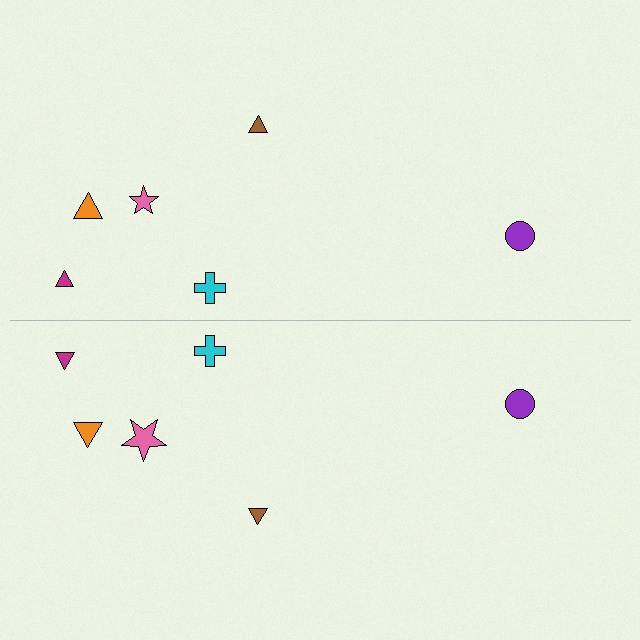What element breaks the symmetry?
The pink star on the bottom side has a different size than its mirror counterpart.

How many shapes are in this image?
There are 12 shapes in this image.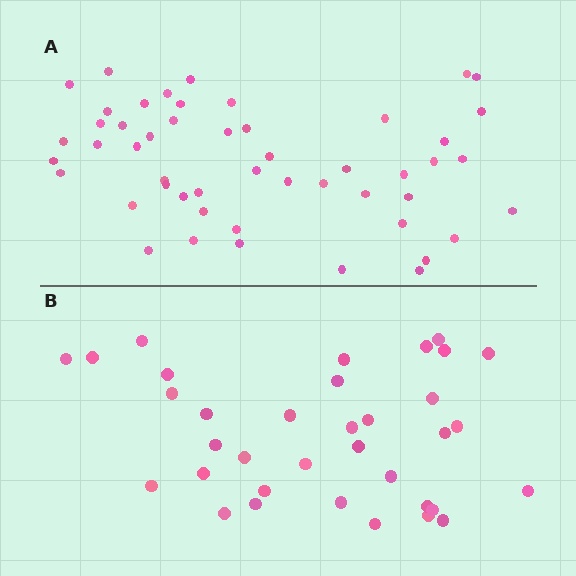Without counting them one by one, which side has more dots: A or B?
Region A (the top region) has more dots.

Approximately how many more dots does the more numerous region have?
Region A has approximately 15 more dots than region B.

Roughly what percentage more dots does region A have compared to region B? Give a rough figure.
About 45% more.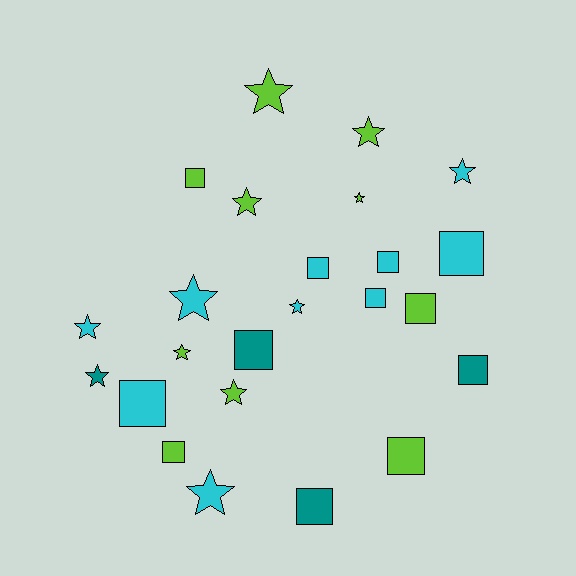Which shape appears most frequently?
Square, with 12 objects.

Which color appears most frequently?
Lime, with 10 objects.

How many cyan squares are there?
There are 5 cyan squares.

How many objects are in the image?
There are 24 objects.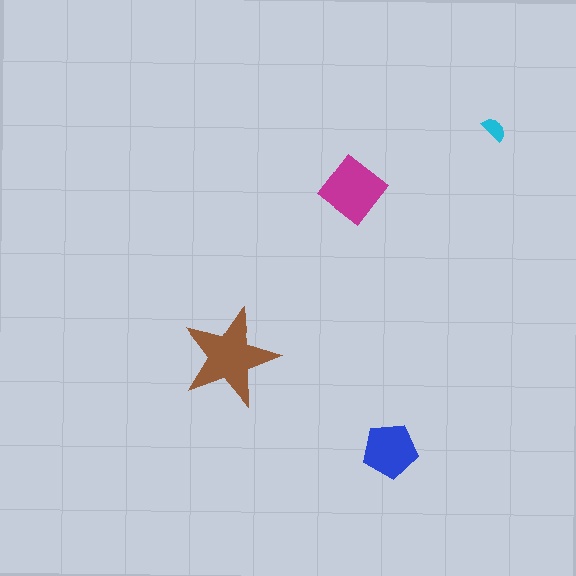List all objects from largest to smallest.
The brown star, the magenta diamond, the blue pentagon, the cyan semicircle.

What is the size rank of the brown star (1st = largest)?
1st.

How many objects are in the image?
There are 4 objects in the image.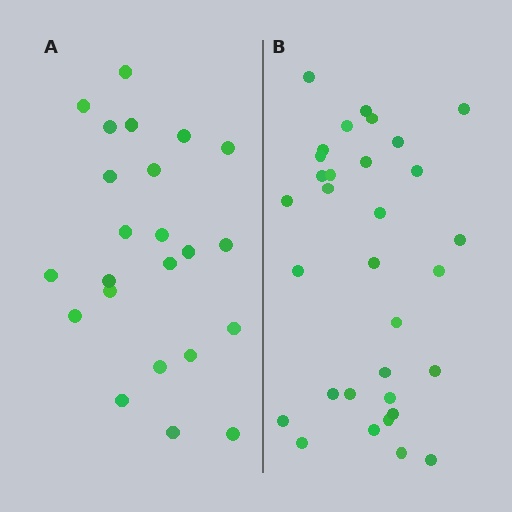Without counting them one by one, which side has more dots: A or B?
Region B (the right region) has more dots.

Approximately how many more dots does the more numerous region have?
Region B has roughly 8 or so more dots than region A.